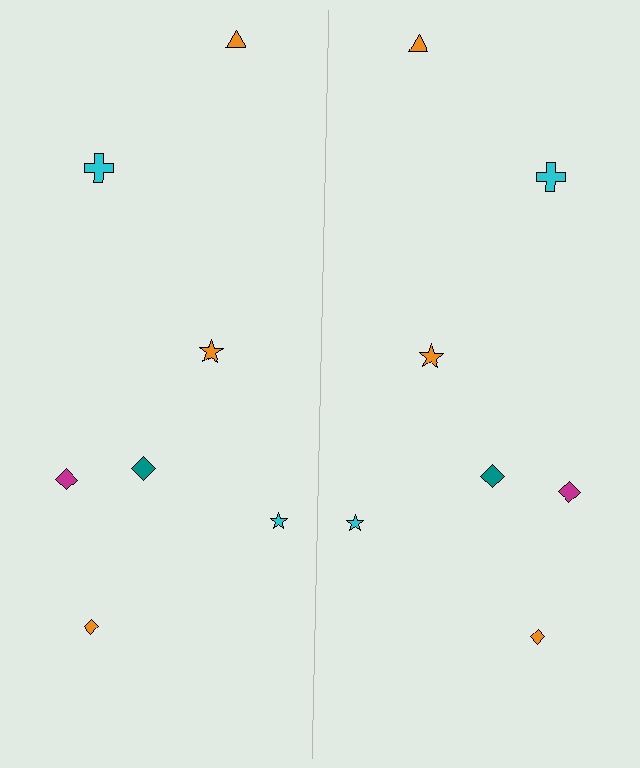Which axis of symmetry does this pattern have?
The pattern has a vertical axis of symmetry running through the center of the image.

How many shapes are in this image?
There are 14 shapes in this image.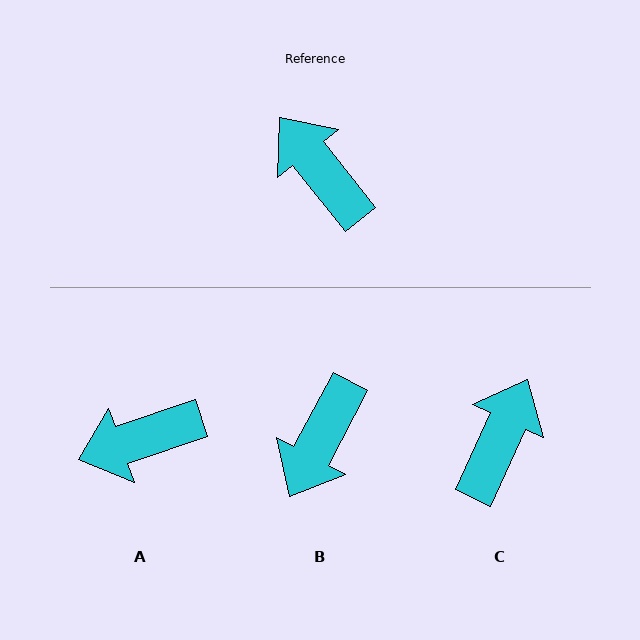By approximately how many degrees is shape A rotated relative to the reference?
Approximately 71 degrees counter-clockwise.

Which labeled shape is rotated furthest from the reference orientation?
B, about 114 degrees away.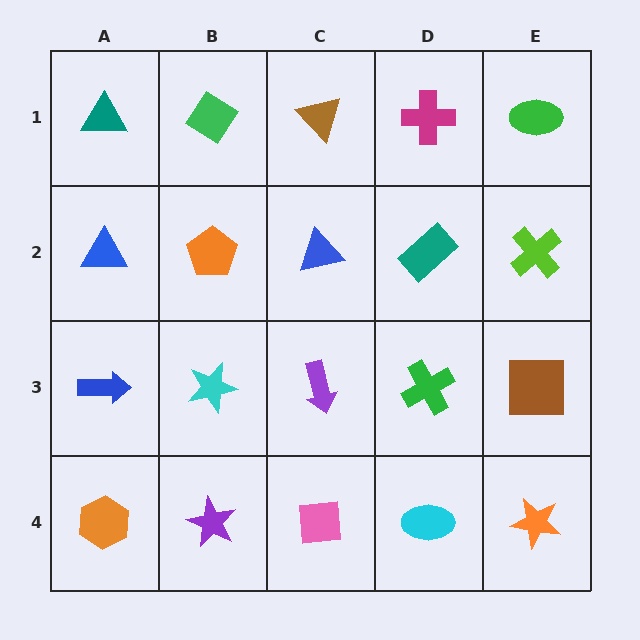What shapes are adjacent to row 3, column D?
A teal rectangle (row 2, column D), a cyan ellipse (row 4, column D), a purple arrow (row 3, column C), a brown square (row 3, column E).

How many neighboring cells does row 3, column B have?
4.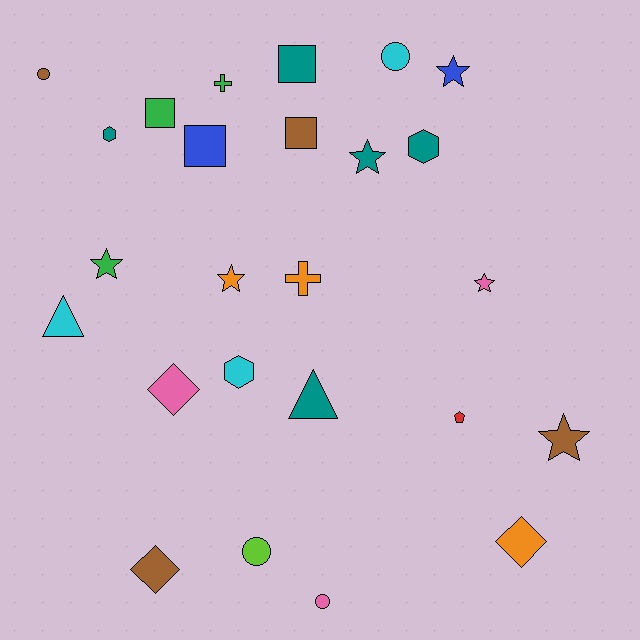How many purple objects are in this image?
There are no purple objects.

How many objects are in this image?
There are 25 objects.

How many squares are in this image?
There are 4 squares.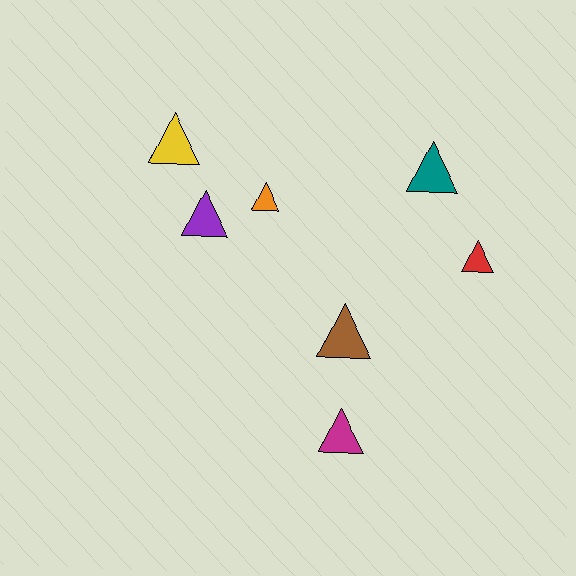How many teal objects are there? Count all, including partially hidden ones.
There is 1 teal object.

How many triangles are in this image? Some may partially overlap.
There are 7 triangles.